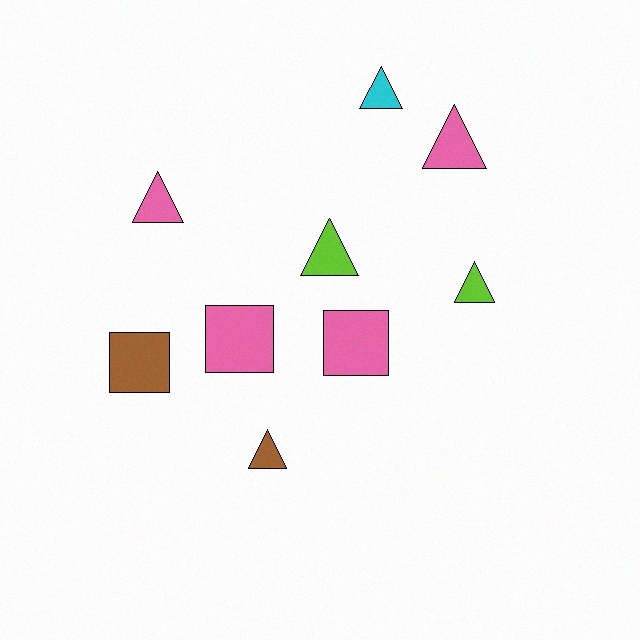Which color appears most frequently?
Pink, with 4 objects.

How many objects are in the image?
There are 9 objects.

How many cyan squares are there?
There are no cyan squares.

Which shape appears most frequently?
Triangle, with 6 objects.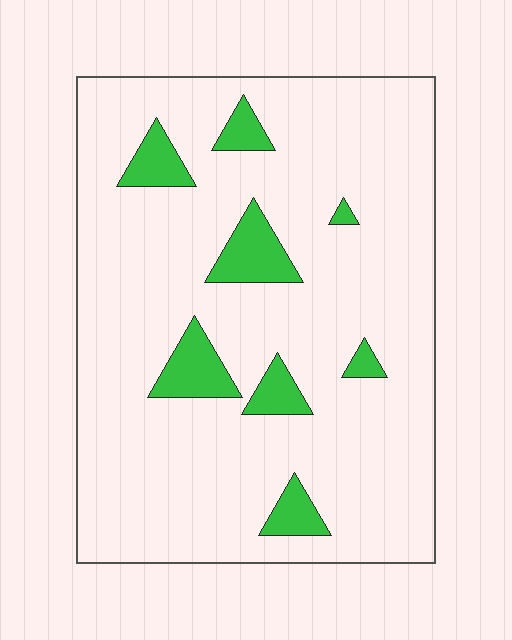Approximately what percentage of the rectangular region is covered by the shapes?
Approximately 10%.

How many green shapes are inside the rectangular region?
8.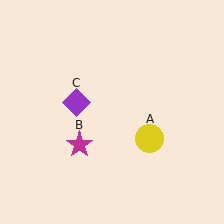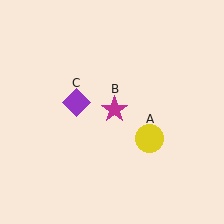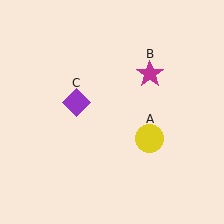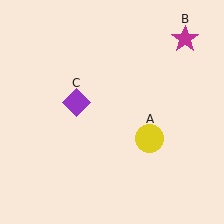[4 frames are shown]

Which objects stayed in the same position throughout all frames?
Yellow circle (object A) and purple diamond (object C) remained stationary.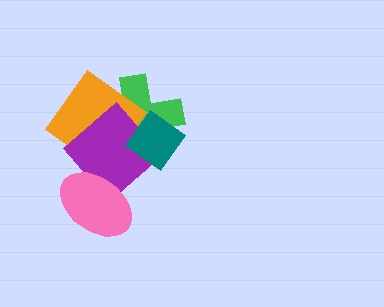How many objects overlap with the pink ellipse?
1 object overlaps with the pink ellipse.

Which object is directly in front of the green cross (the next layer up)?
The orange diamond is directly in front of the green cross.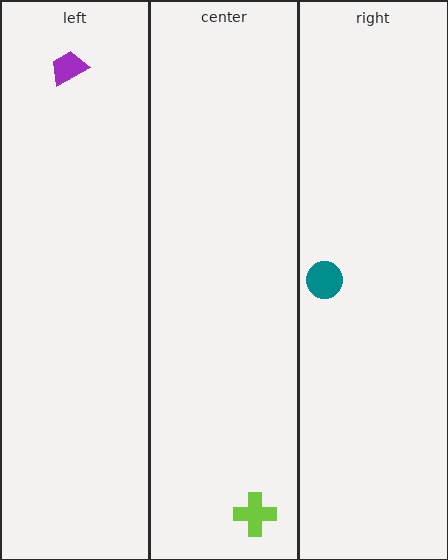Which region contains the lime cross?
The center region.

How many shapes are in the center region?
1.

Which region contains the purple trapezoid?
The left region.